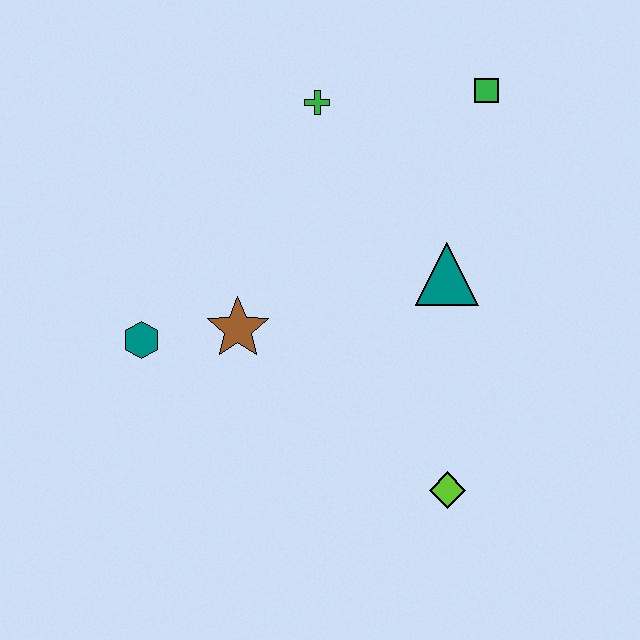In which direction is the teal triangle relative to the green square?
The teal triangle is below the green square.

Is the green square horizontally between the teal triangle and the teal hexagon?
No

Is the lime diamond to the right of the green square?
No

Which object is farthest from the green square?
The teal hexagon is farthest from the green square.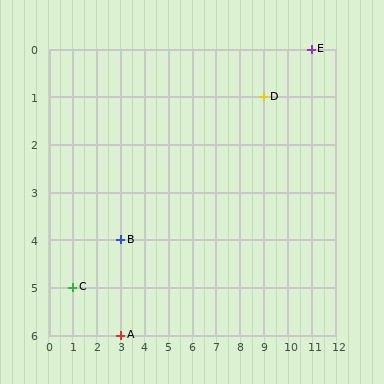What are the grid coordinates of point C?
Point C is at grid coordinates (1, 5).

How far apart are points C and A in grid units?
Points C and A are 2 columns and 1 row apart (about 2.2 grid units diagonally).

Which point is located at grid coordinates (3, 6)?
Point A is at (3, 6).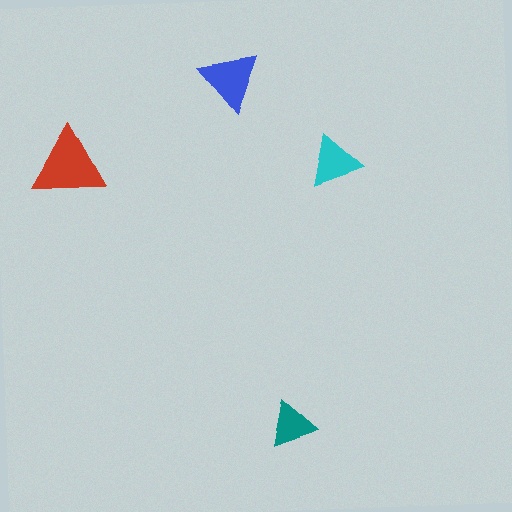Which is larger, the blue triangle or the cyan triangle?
The blue one.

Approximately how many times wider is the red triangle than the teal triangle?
About 1.5 times wider.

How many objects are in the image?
There are 4 objects in the image.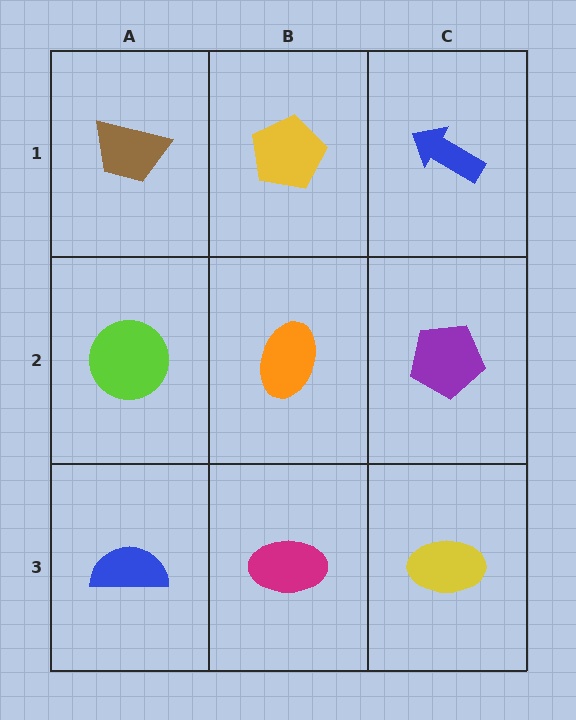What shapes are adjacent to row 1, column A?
A lime circle (row 2, column A), a yellow pentagon (row 1, column B).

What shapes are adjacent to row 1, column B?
An orange ellipse (row 2, column B), a brown trapezoid (row 1, column A), a blue arrow (row 1, column C).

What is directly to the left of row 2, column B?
A lime circle.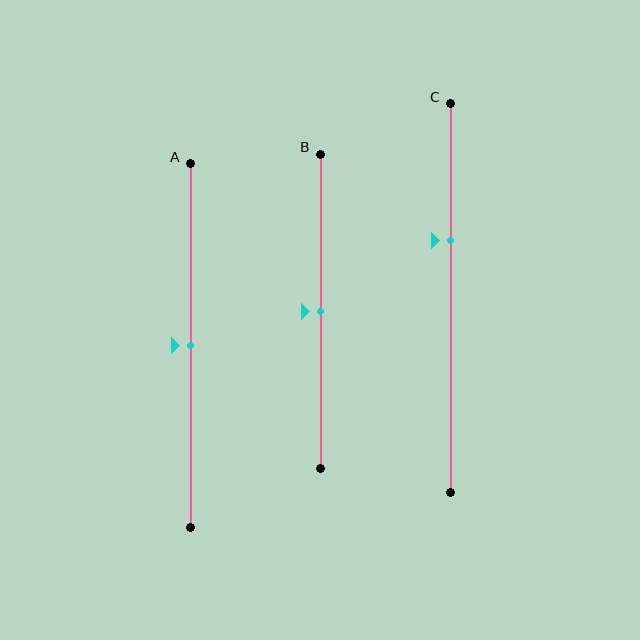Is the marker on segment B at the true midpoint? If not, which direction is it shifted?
Yes, the marker on segment B is at the true midpoint.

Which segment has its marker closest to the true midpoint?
Segment A has its marker closest to the true midpoint.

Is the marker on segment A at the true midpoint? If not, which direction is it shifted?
Yes, the marker on segment A is at the true midpoint.